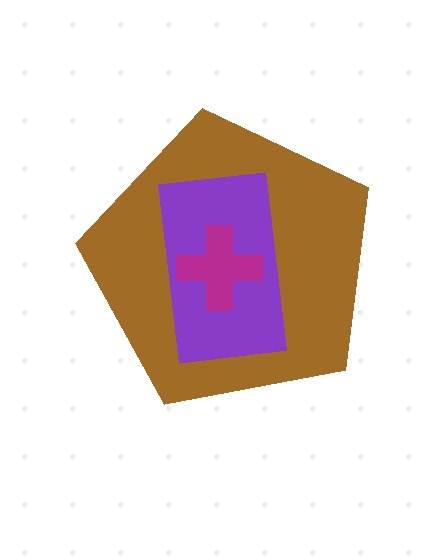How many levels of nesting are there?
3.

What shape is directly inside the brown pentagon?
The purple rectangle.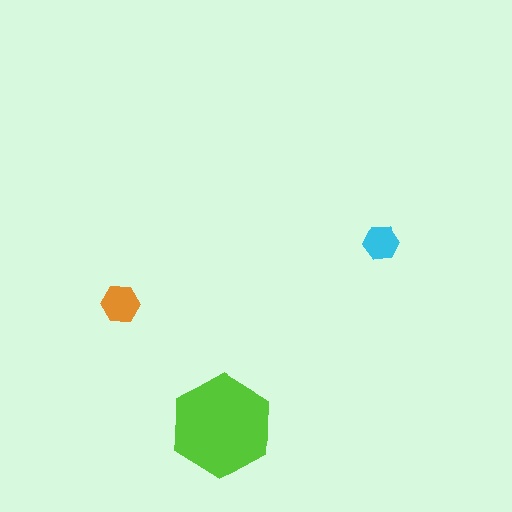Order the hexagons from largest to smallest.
the lime one, the orange one, the cyan one.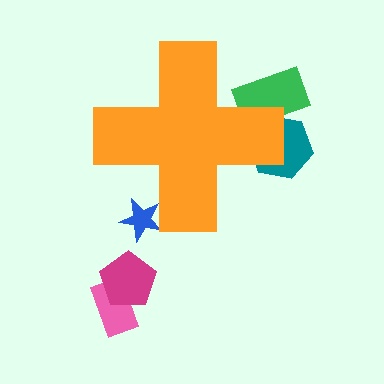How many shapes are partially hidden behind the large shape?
3 shapes are partially hidden.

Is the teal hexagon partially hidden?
Yes, the teal hexagon is partially hidden behind the orange cross.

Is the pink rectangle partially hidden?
No, the pink rectangle is fully visible.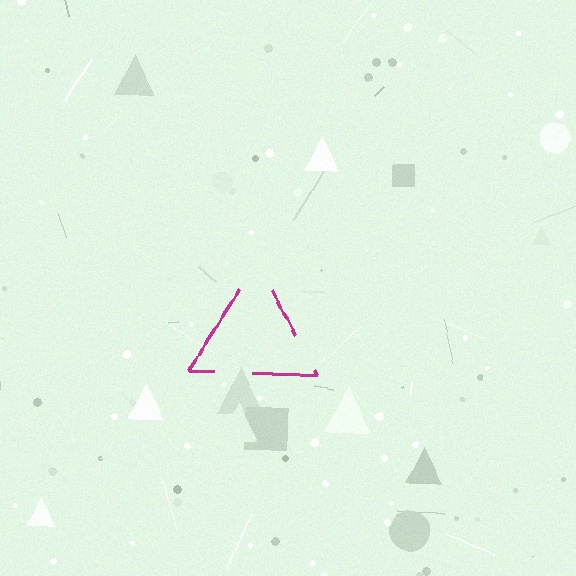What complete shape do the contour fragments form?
The contour fragments form a triangle.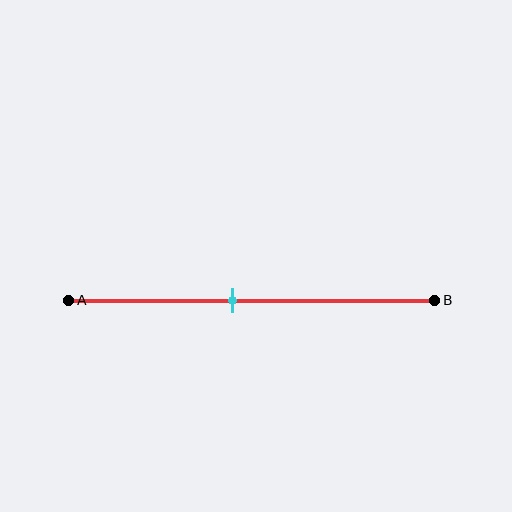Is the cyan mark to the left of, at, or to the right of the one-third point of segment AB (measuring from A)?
The cyan mark is to the right of the one-third point of segment AB.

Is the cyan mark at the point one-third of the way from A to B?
No, the mark is at about 45% from A, not at the 33% one-third point.